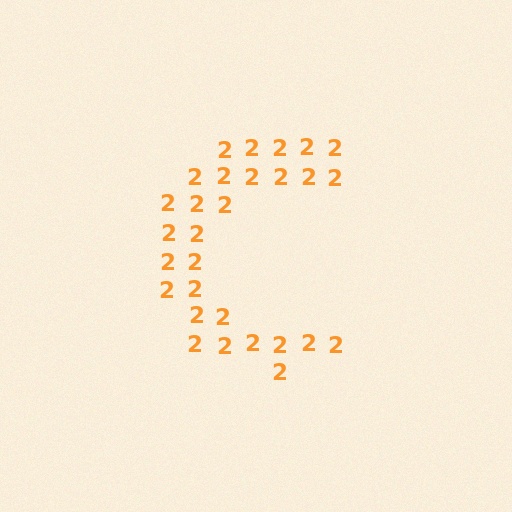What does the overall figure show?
The overall figure shows the letter C.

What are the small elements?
The small elements are digit 2's.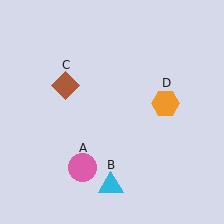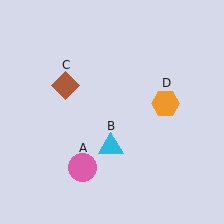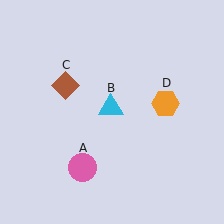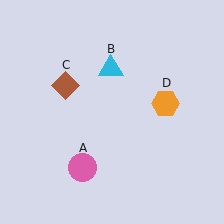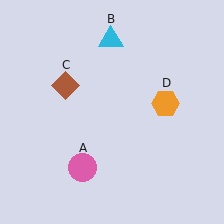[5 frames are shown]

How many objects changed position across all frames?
1 object changed position: cyan triangle (object B).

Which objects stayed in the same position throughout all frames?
Pink circle (object A) and brown diamond (object C) and orange hexagon (object D) remained stationary.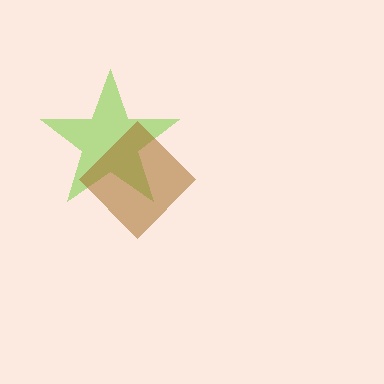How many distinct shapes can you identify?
There are 2 distinct shapes: a lime star, a brown diamond.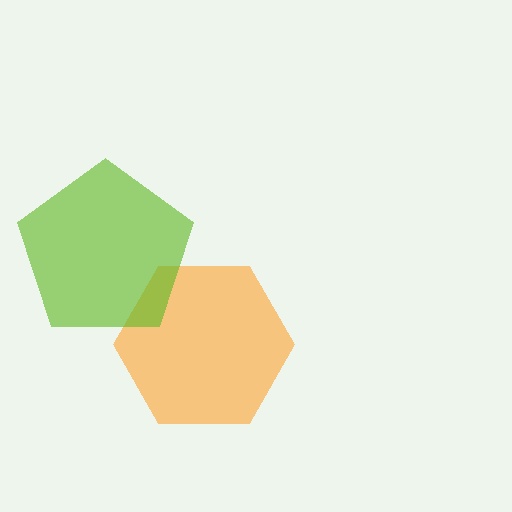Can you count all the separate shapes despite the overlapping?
Yes, there are 2 separate shapes.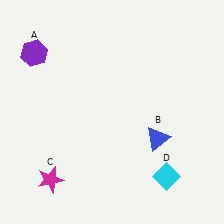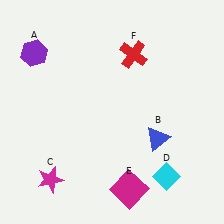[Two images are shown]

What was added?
A magenta square (E), a red cross (F) were added in Image 2.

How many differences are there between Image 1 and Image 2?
There are 2 differences between the two images.